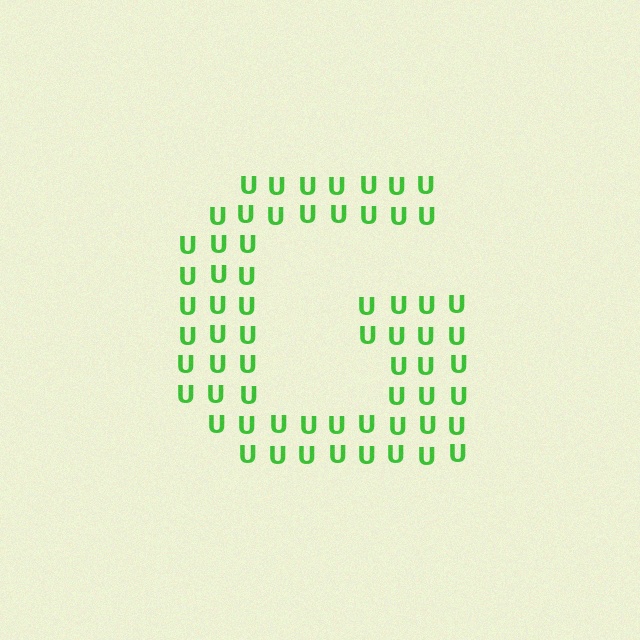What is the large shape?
The large shape is the letter G.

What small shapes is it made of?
It is made of small letter U's.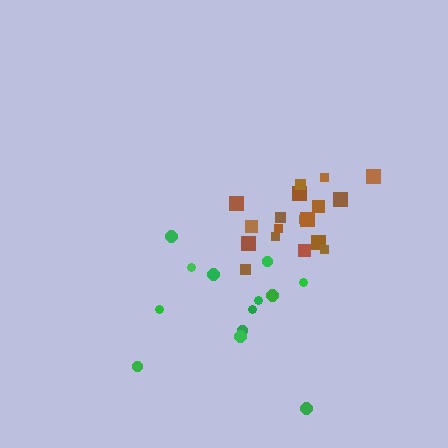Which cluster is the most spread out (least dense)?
Green.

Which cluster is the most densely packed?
Brown.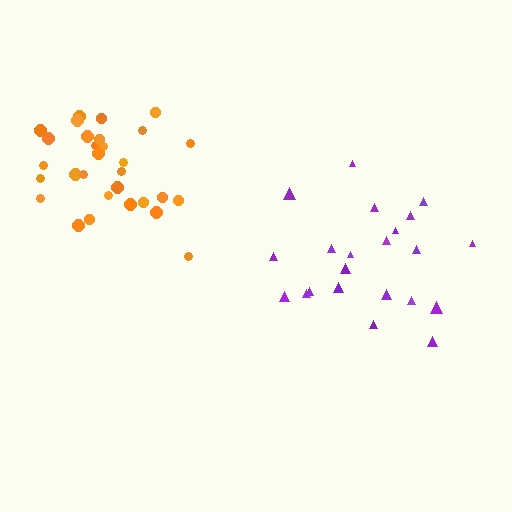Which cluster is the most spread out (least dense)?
Purple.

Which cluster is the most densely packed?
Orange.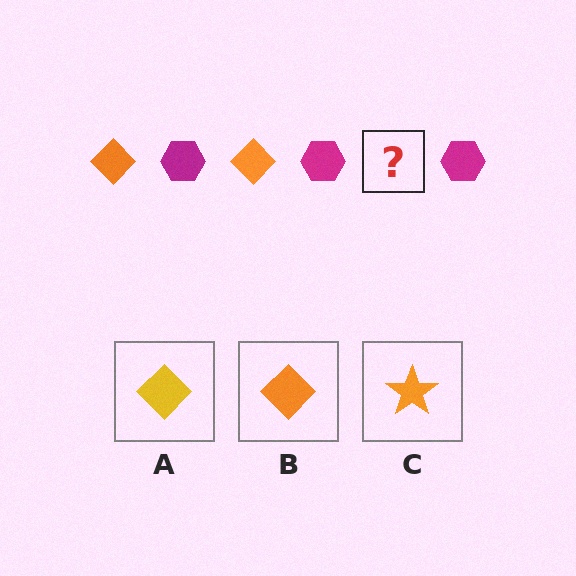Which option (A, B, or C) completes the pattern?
B.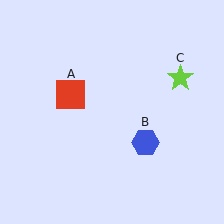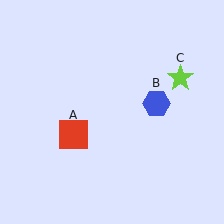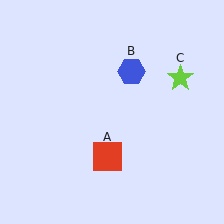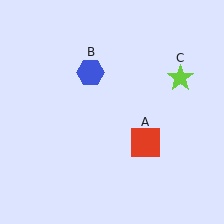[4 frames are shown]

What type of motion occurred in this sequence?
The red square (object A), blue hexagon (object B) rotated counterclockwise around the center of the scene.